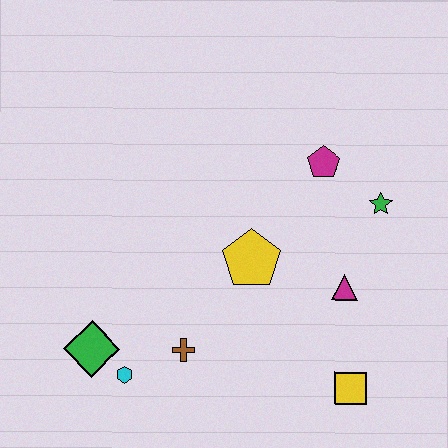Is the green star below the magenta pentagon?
Yes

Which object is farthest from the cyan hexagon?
The green star is farthest from the cyan hexagon.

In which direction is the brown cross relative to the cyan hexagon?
The brown cross is to the right of the cyan hexagon.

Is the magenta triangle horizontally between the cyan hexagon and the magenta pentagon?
No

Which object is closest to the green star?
The magenta pentagon is closest to the green star.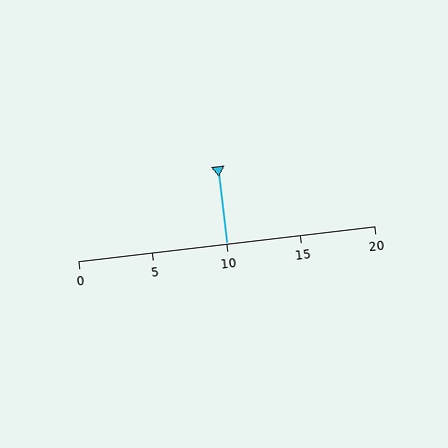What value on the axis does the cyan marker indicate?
The marker indicates approximately 10.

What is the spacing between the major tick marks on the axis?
The major ticks are spaced 5 apart.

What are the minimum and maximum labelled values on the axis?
The axis runs from 0 to 20.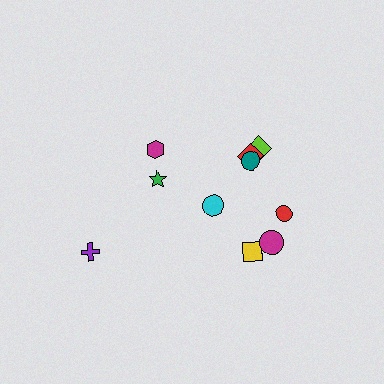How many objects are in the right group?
There are 7 objects.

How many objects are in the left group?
There are 3 objects.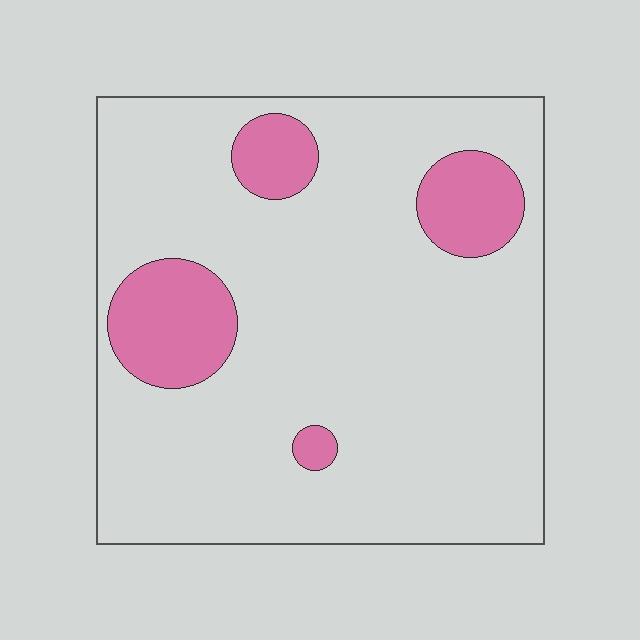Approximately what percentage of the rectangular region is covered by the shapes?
Approximately 15%.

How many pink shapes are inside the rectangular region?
4.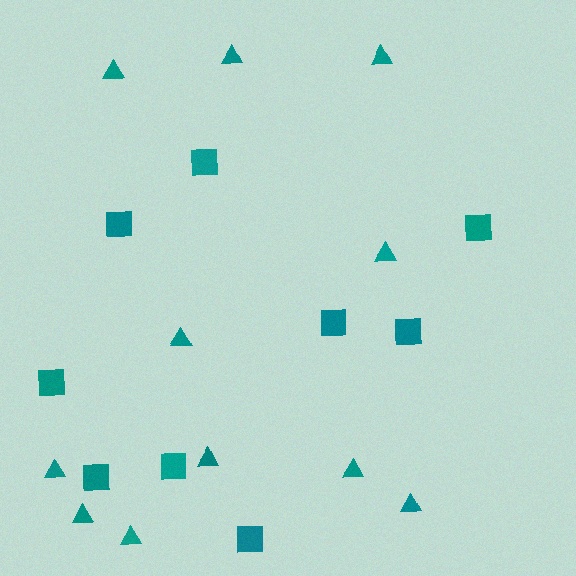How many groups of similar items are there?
There are 2 groups: one group of triangles (11) and one group of squares (9).